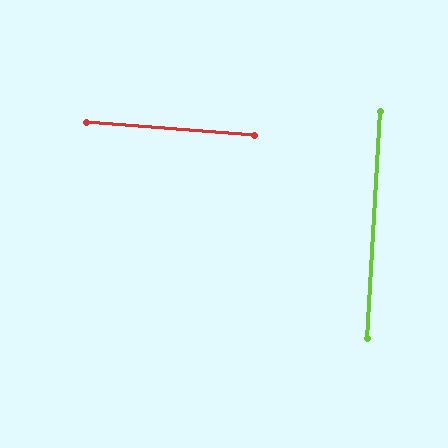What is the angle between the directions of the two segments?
Approximately 89 degrees.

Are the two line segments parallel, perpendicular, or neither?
Perpendicular — they meet at approximately 89°.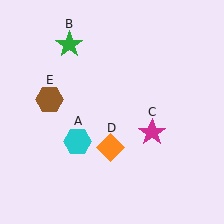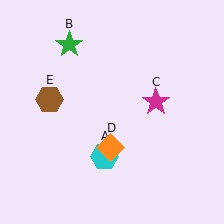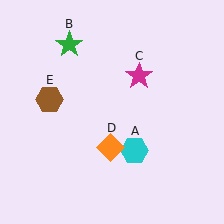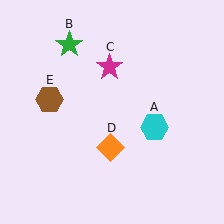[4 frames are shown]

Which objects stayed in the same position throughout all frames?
Green star (object B) and orange diamond (object D) and brown hexagon (object E) remained stationary.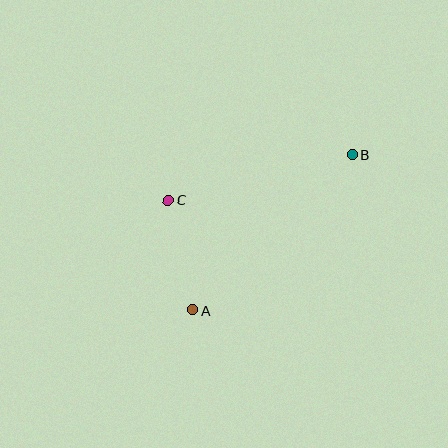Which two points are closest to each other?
Points A and C are closest to each other.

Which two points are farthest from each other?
Points A and B are farthest from each other.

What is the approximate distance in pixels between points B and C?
The distance between B and C is approximately 189 pixels.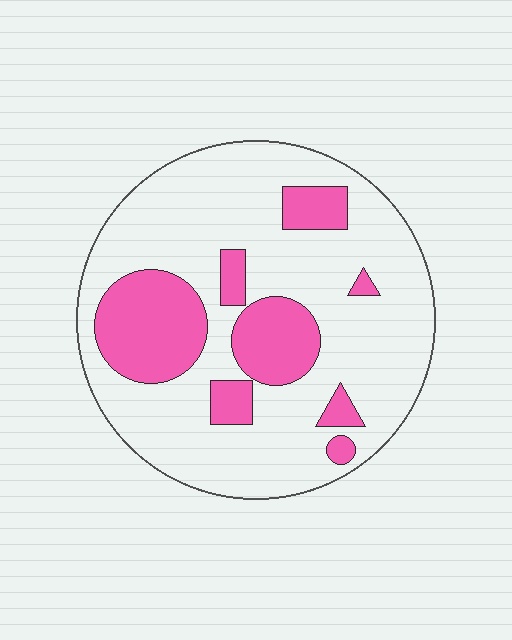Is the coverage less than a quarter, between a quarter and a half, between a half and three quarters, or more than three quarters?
Less than a quarter.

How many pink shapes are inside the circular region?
8.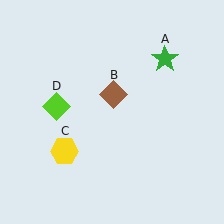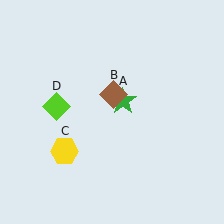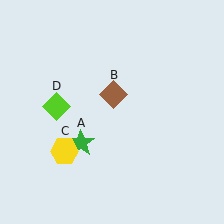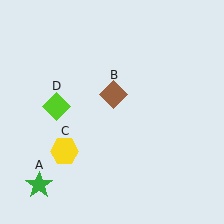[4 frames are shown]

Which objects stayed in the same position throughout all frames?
Brown diamond (object B) and yellow hexagon (object C) and lime diamond (object D) remained stationary.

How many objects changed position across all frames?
1 object changed position: green star (object A).